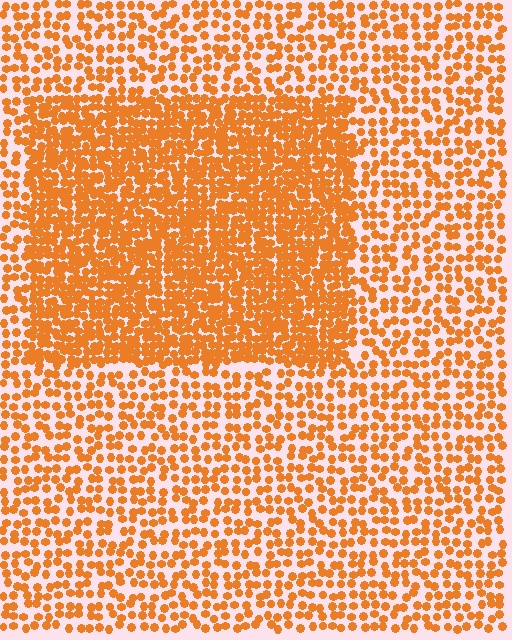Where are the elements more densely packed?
The elements are more densely packed inside the rectangle boundary.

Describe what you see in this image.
The image contains small orange elements arranged at two different densities. A rectangle-shaped region is visible where the elements are more densely packed than the surrounding area.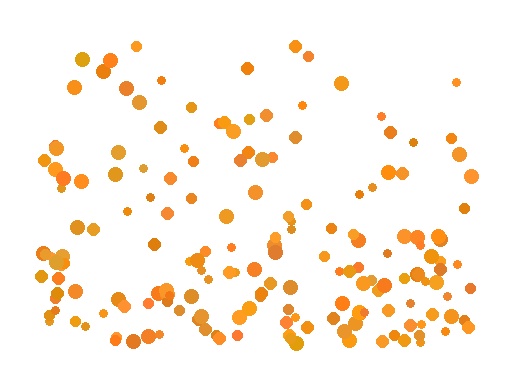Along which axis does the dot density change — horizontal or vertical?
Vertical.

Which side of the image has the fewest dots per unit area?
The top.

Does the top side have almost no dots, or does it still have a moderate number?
Still a moderate number, just noticeably fewer than the bottom.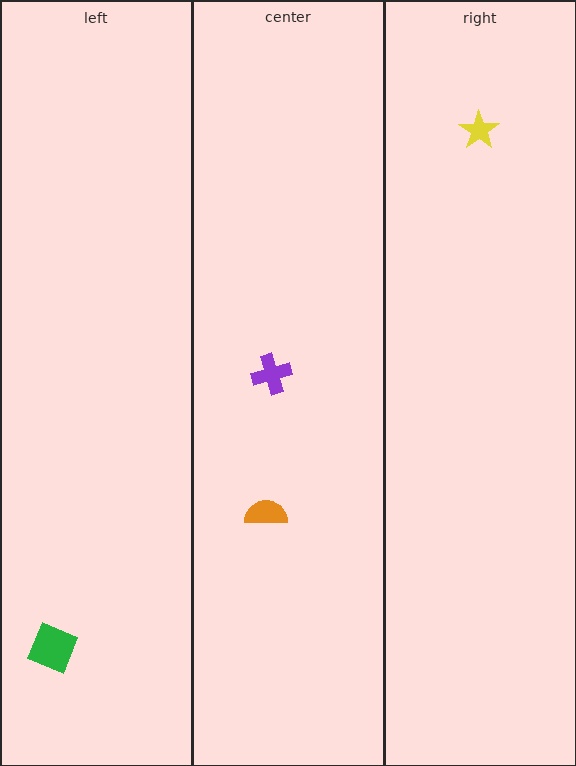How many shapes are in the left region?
1.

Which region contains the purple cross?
The center region.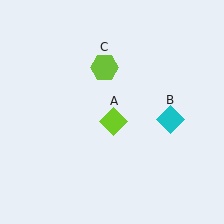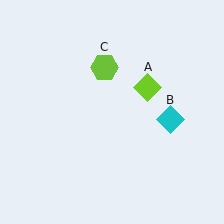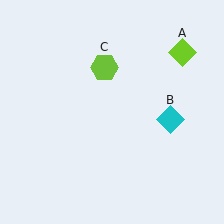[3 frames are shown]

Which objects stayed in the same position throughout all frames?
Cyan diamond (object B) and lime hexagon (object C) remained stationary.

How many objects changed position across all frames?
1 object changed position: lime diamond (object A).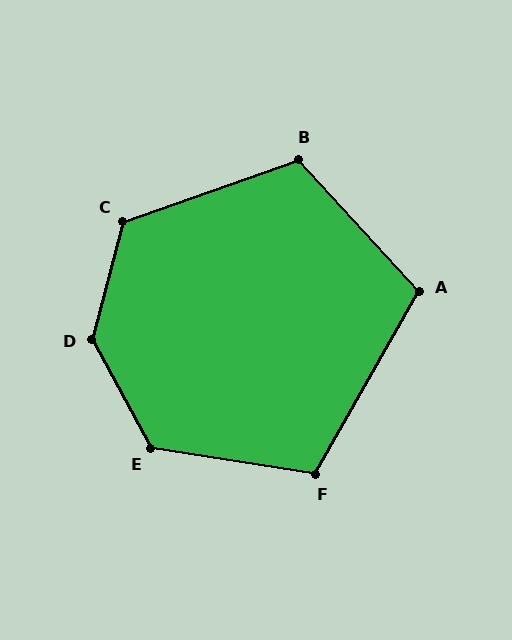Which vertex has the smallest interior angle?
A, at approximately 108 degrees.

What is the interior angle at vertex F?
Approximately 110 degrees (obtuse).